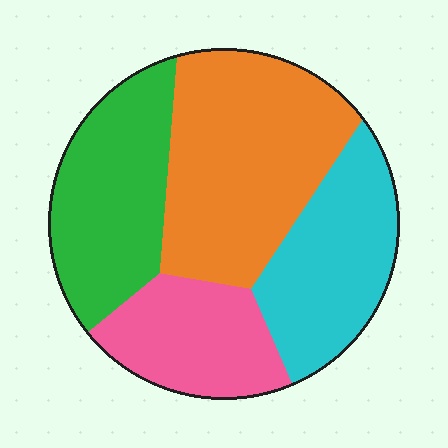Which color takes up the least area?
Pink, at roughly 20%.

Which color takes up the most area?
Orange, at roughly 35%.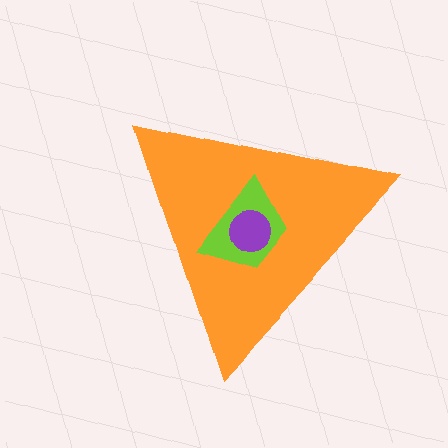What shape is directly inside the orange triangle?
The lime trapezoid.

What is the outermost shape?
The orange triangle.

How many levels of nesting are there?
3.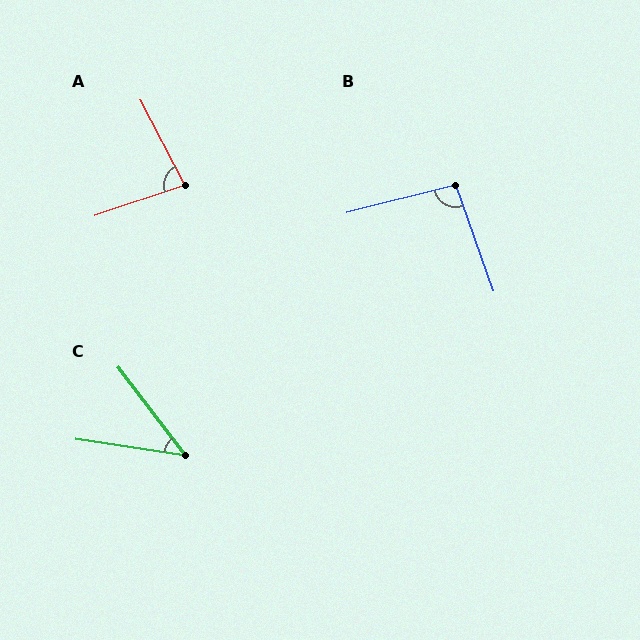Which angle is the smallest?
C, at approximately 44 degrees.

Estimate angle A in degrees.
Approximately 81 degrees.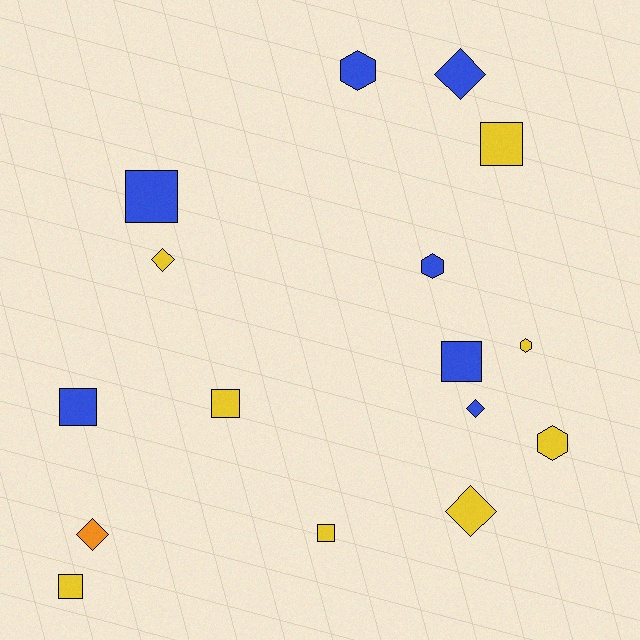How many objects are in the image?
There are 16 objects.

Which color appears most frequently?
Yellow, with 8 objects.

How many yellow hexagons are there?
There are 2 yellow hexagons.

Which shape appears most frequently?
Square, with 7 objects.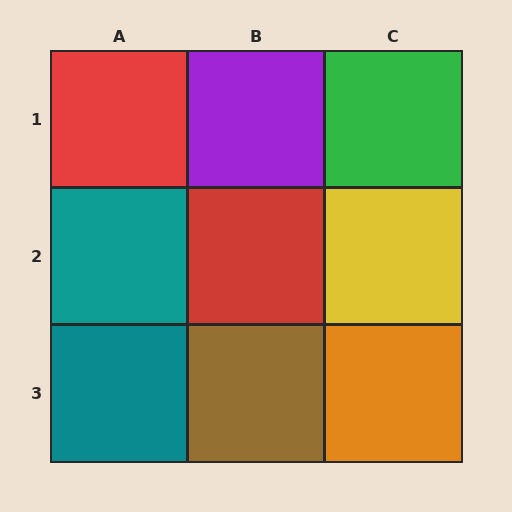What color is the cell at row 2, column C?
Yellow.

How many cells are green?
1 cell is green.